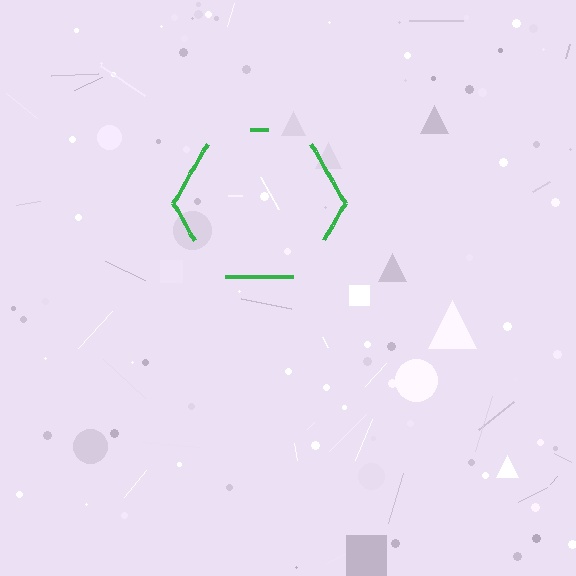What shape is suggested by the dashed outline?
The dashed outline suggests a hexagon.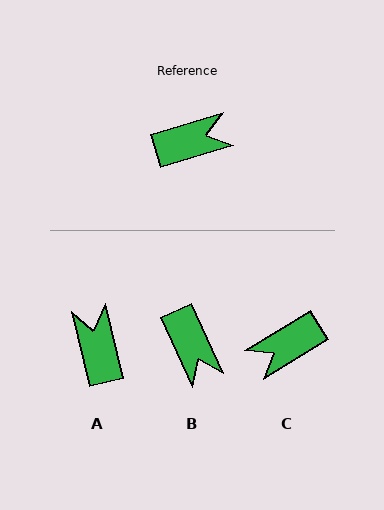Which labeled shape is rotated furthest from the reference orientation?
C, about 165 degrees away.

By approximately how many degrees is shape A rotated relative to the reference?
Approximately 87 degrees counter-clockwise.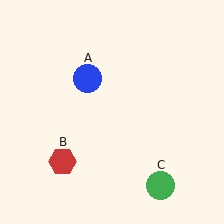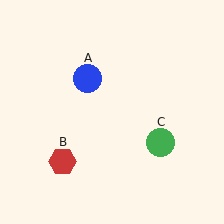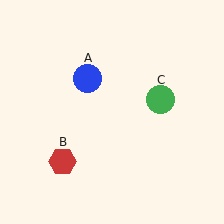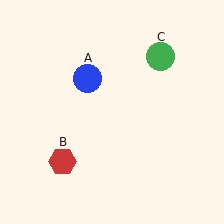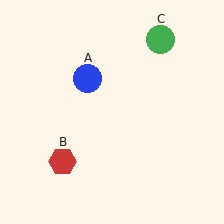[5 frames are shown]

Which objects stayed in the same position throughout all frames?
Blue circle (object A) and red hexagon (object B) remained stationary.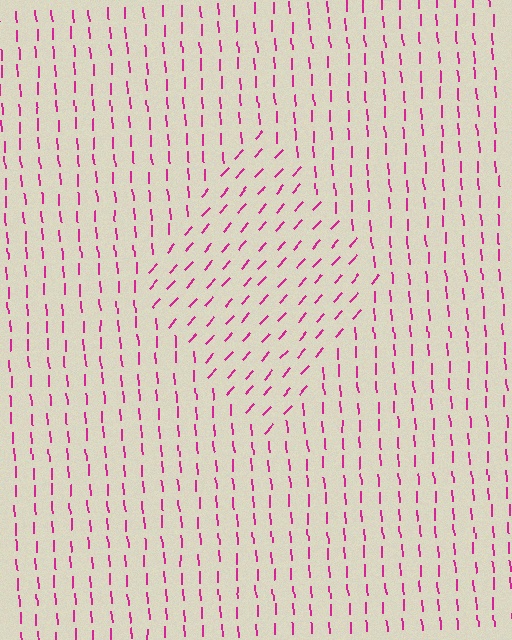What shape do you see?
I see a diamond.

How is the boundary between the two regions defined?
The boundary is defined purely by a change in line orientation (approximately 45 degrees difference). All lines are the same color and thickness.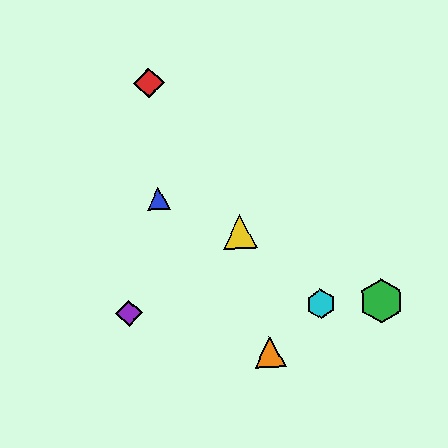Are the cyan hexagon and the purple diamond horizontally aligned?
Yes, both are at y≈304.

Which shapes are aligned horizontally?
The green hexagon, the purple diamond, the cyan hexagon are aligned horizontally.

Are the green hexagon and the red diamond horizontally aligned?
No, the green hexagon is at y≈301 and the red diamond is at y≈83.